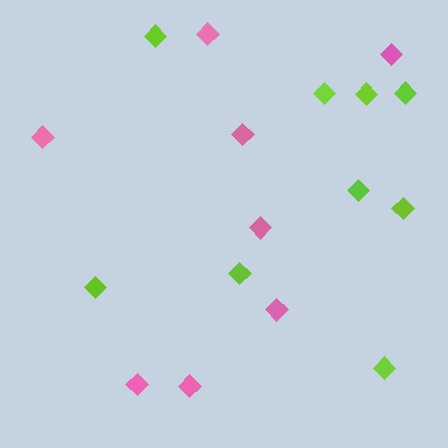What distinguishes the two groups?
There are 2 groups: one group of lime diamonds (9) and one group of pink diamonds (8).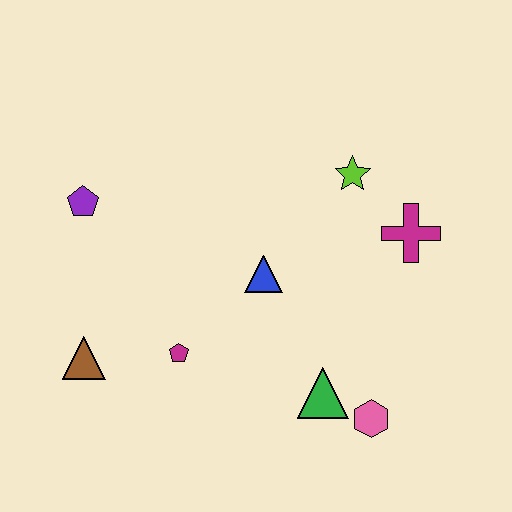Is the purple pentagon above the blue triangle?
Yes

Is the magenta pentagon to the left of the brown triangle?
No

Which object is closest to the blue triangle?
The magenta pentagon is closest to the blue triangle.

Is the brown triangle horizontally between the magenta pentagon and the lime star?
No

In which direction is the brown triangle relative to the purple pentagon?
The brown triangle is below the purple pentagon.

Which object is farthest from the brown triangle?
The magenta cross is farthest from the brown triangle.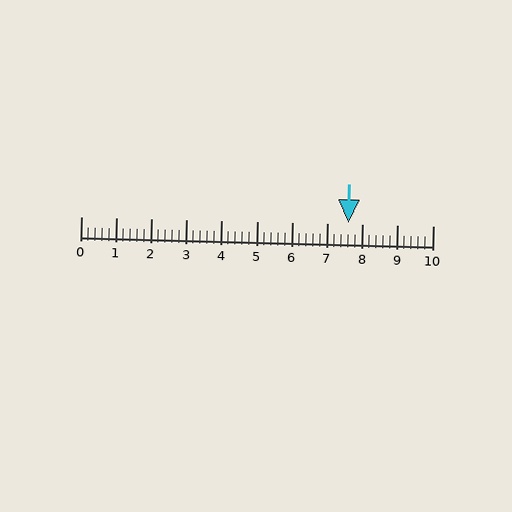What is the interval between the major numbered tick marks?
The major tick marks are spaced 1 units apart.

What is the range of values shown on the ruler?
The ruler shows values from 0 to 10.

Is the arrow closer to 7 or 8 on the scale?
The arrow is closer to 8.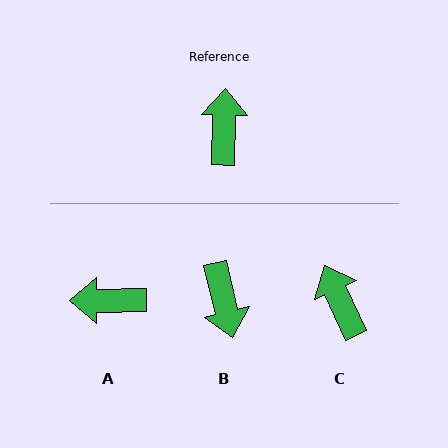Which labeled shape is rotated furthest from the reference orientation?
B, about 165 degrees away.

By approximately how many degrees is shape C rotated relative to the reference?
Approximately 26 degrees counter-clockwise.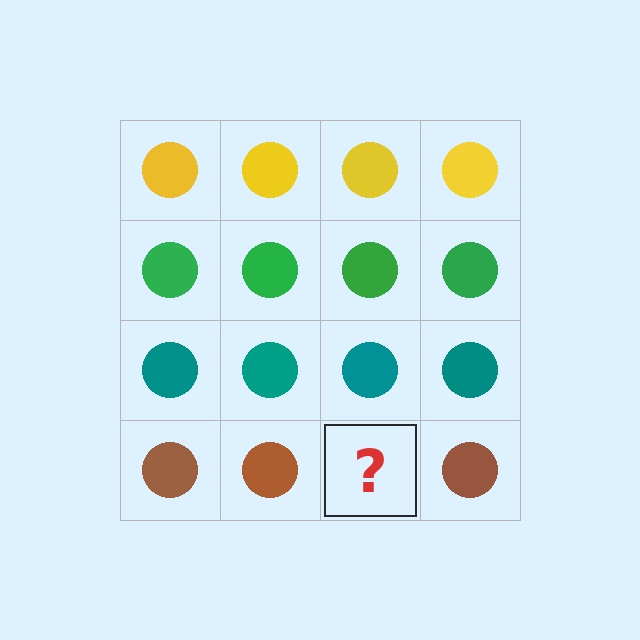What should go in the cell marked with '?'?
The missing cell should contain a brown circle.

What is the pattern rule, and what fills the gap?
The rule is that each row has a consistent color. The gap should be filled with a brown circle.